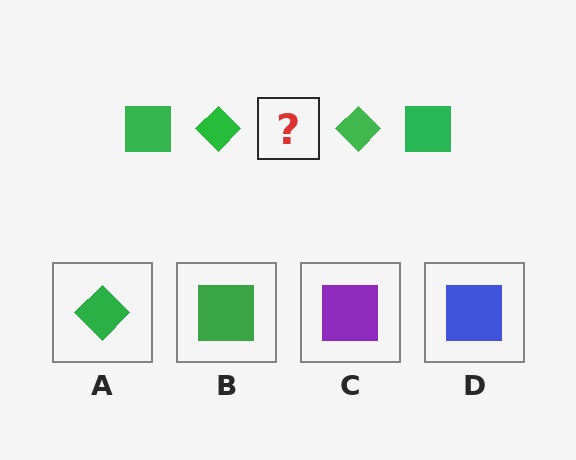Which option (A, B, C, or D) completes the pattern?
B.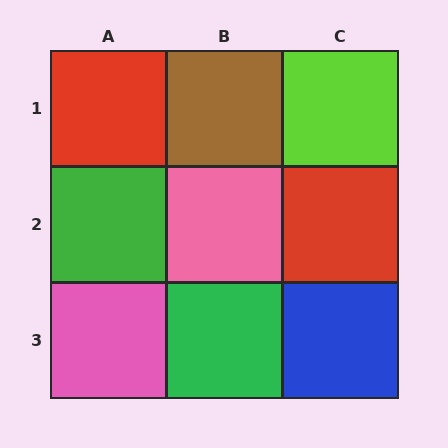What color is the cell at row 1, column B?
Brown.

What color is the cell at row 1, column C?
Lime.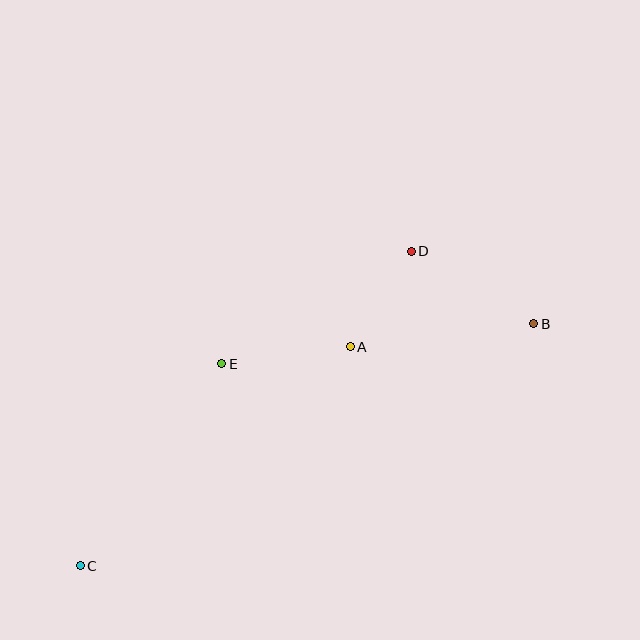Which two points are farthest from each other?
Points B and C are farthest from each other.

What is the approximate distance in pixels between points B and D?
The distance between B and D is approximately 142 pixels.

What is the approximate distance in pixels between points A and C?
The distance between A and C is approximately 347 pixels.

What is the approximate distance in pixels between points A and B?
The distance between A and B is approximately 185 pixels.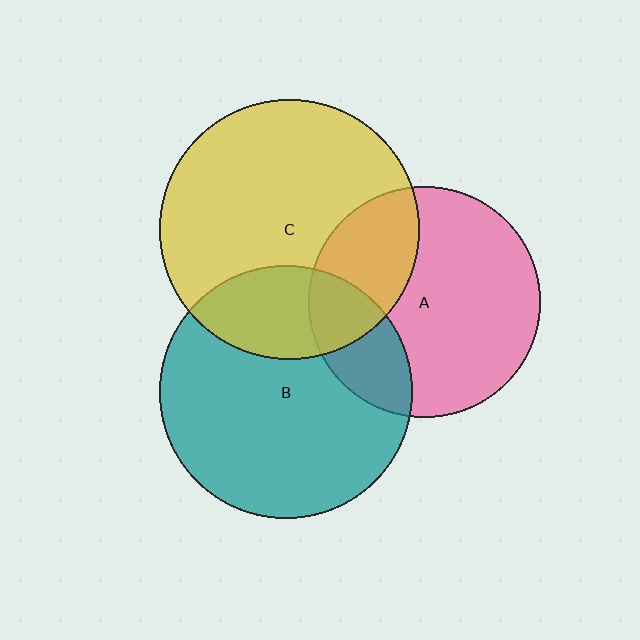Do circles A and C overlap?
Yes.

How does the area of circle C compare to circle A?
Approximately 1.3 times.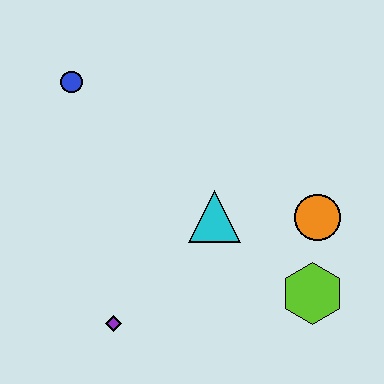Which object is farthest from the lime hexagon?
The blue circle is farthest from the lime hexagon.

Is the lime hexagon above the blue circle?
No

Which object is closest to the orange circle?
The lime hexagon is closest to the orange circle.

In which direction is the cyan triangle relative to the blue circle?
The cyan triangle is to the right of the blue circle.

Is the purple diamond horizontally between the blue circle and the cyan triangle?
Yes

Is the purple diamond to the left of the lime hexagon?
Yes